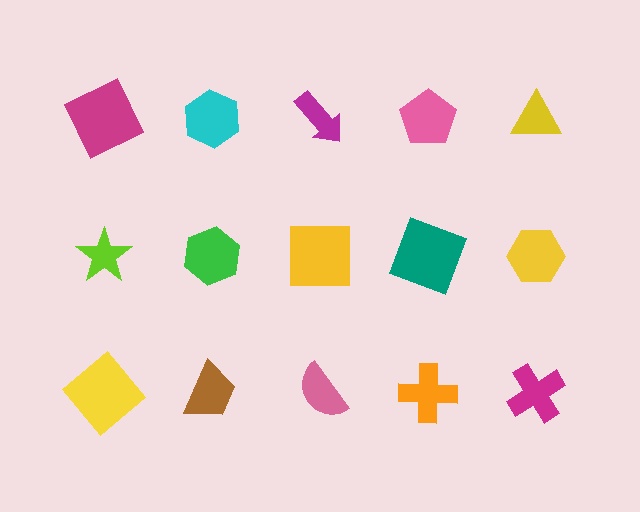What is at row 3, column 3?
A pink semicircle.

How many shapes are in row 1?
5 shapes.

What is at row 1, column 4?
A pink pentagon.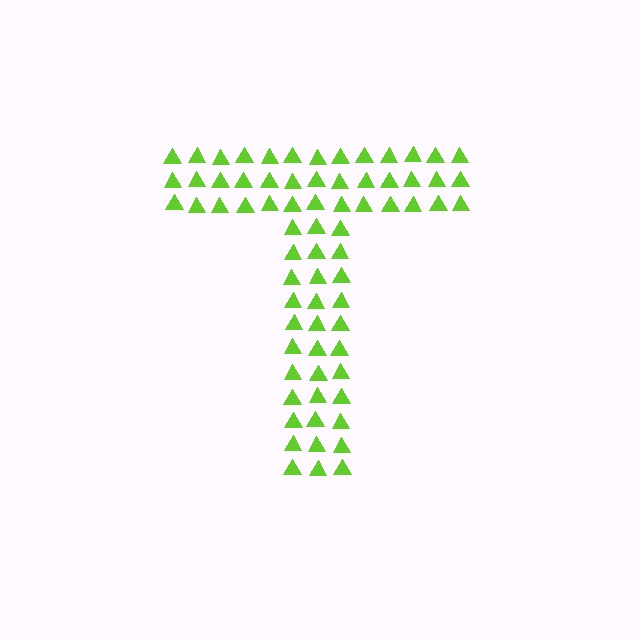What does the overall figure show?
The overall figure shows the letter T.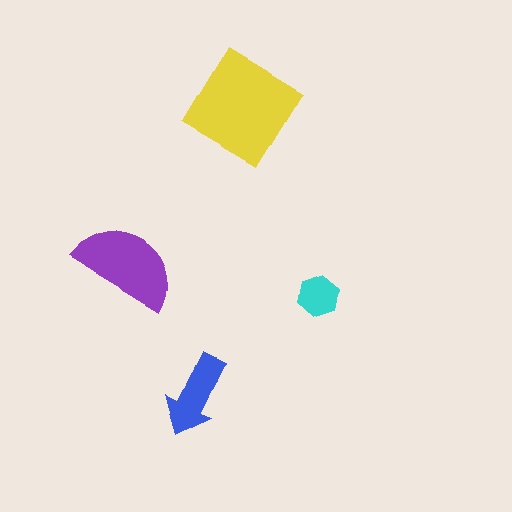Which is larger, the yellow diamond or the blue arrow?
The yellow diamond.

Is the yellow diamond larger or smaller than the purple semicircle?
Larger.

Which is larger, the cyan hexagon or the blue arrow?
The blue arrow.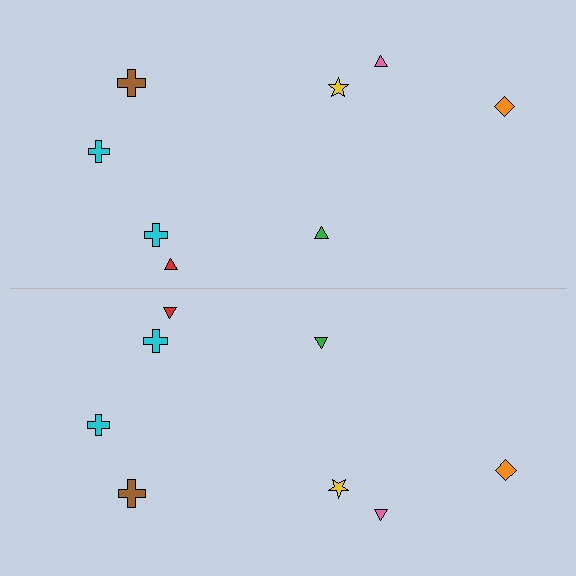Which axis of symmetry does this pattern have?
The pattern has a horizontal axis of symmetry running through the center of the image.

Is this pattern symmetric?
Yes, this pattern has bilateral (reflection) symmetry.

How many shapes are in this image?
There are 16 shapes in this image.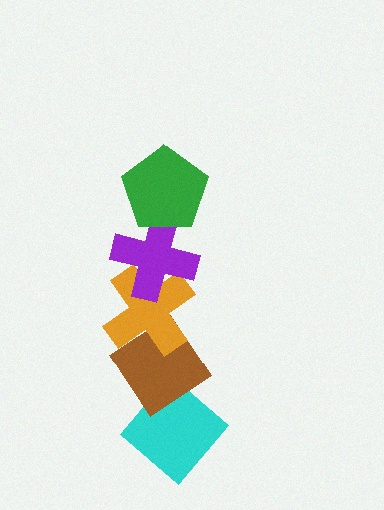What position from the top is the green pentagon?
The green pentagon is 1st from the top.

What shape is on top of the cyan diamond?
The brown diamond is on top of the cyan diamond.